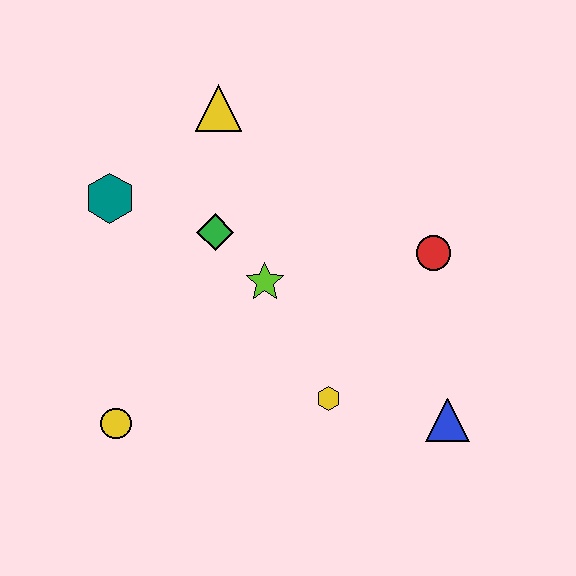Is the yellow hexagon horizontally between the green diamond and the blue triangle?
Yes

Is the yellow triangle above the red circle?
Yes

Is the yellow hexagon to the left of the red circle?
Yes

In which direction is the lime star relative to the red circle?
The lime star is to the left of the red circle.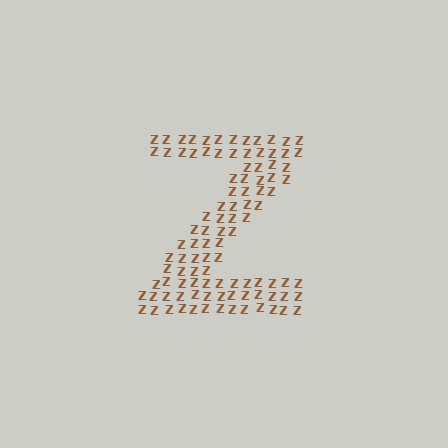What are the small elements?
The small elements are letter Z's.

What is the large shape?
The large shape is the letter Z.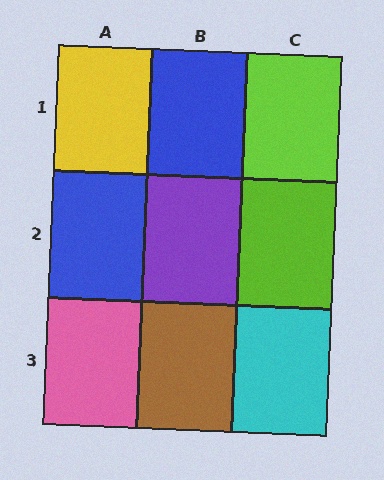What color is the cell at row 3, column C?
Cyan.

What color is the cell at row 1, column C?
Lime.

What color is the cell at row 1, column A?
Yellow.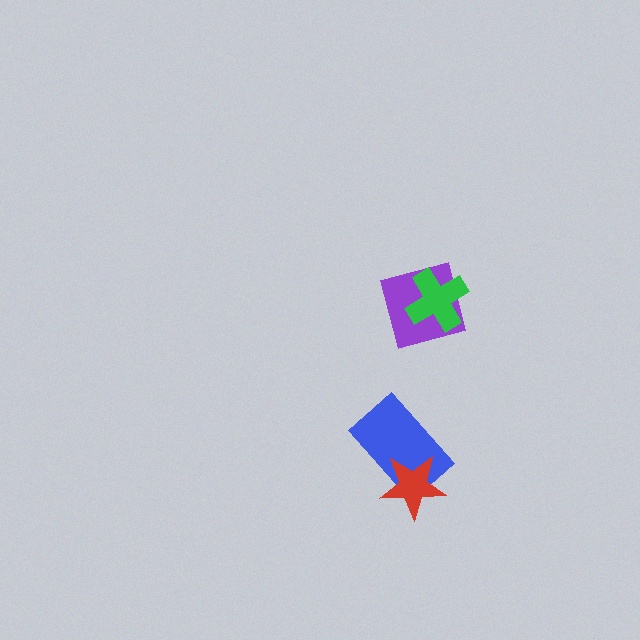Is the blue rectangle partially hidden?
Yes, it is partially covered by another shape.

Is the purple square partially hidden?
Yes, it is partially covered by another shape.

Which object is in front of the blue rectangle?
The red star is in front of the blue rectangle.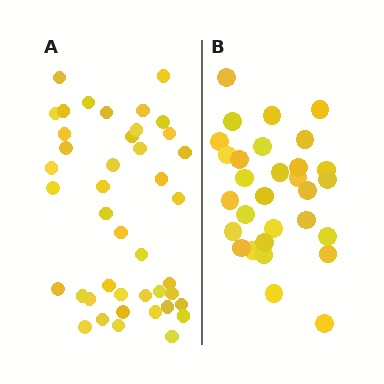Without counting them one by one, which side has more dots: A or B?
Region A (the left region) has more dots.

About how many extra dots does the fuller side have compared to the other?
Region A has roughly 12 or so more dots than region B.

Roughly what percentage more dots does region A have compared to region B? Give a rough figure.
About 40% more.